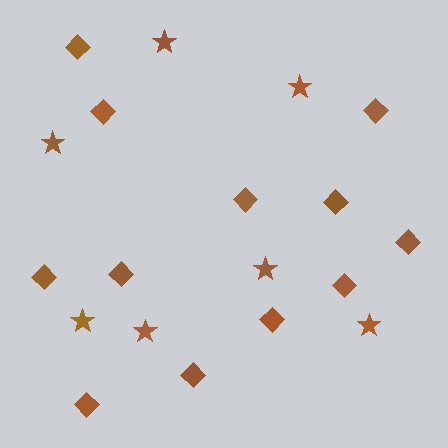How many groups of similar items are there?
There are 2 groups: one group of diamonds (12) and one group of stars (7).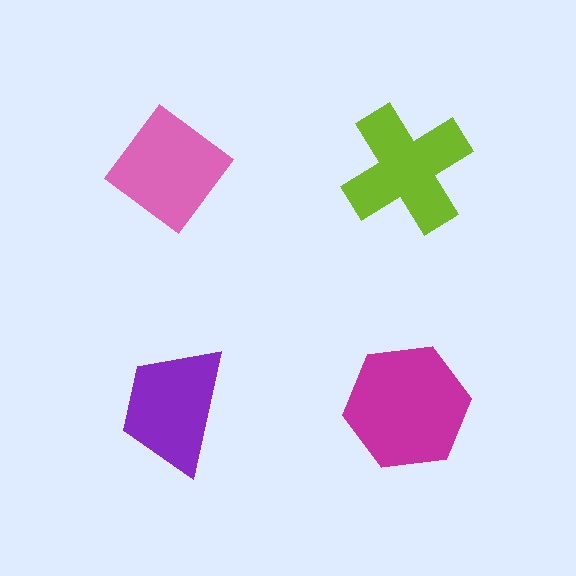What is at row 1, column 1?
A pink diamond.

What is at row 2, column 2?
A magenta hexagon.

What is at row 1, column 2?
A lime cross.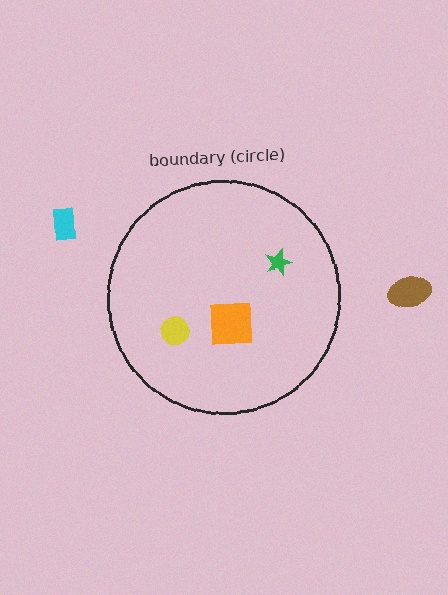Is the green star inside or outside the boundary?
Inside.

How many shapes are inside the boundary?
3 inside, 2 outside.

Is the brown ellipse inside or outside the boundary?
Outside.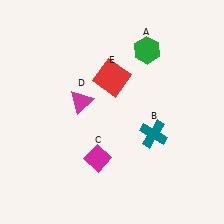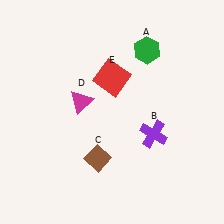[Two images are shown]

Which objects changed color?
B changed from teal to purple. C changed from magenta to brown.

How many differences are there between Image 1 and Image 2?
There are 2 differences between the two images.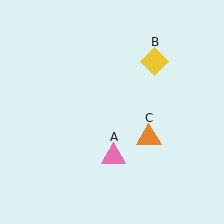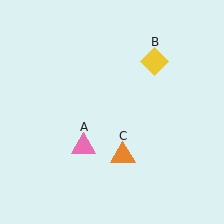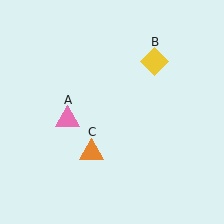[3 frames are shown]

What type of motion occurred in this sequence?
The pink triangle (object A), orange triangle (object C) rotated clockwise around the center of the scene.